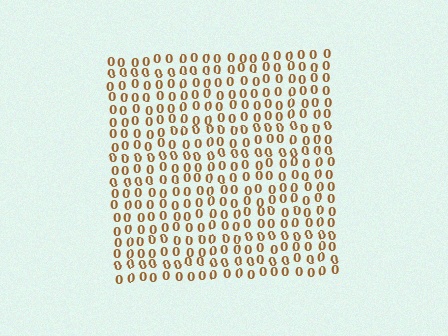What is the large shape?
The large shape is a square.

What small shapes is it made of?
It is made of small digit 0's.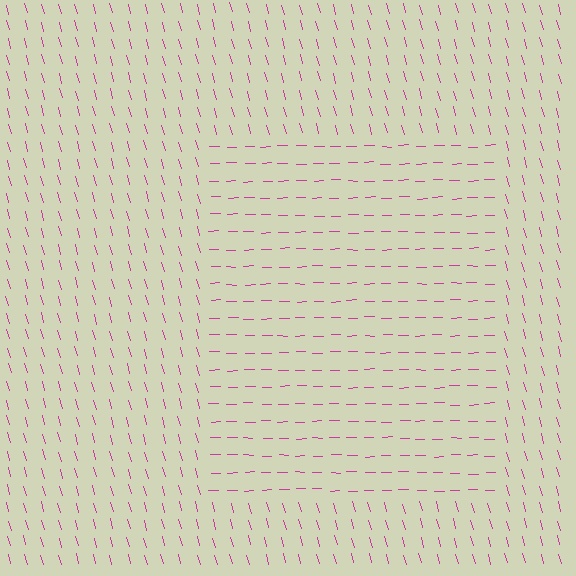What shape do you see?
I see a rectangle.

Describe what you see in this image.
The image is filled with small magenta line segments. A rectangle region in the image has lines oriented differently from the surrounding lines, creating a visible texture boundary.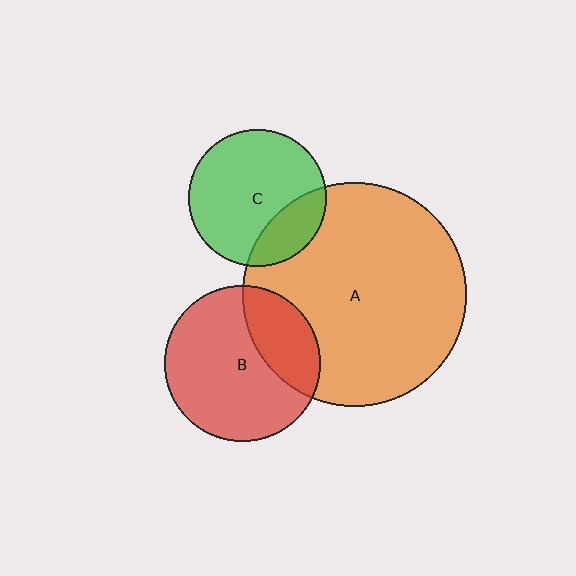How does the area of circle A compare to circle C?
Approximately 2.7 times.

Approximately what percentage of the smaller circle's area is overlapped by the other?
Approximately 30%.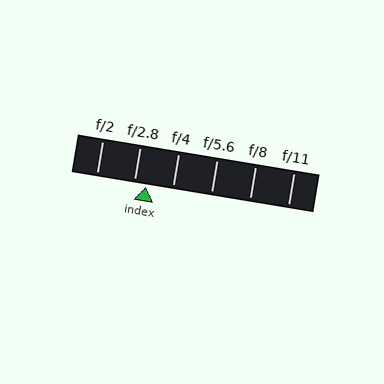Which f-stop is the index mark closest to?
The index mark is closest to f/2.8.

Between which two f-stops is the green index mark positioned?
The index mark is between f/2.8 and f/4.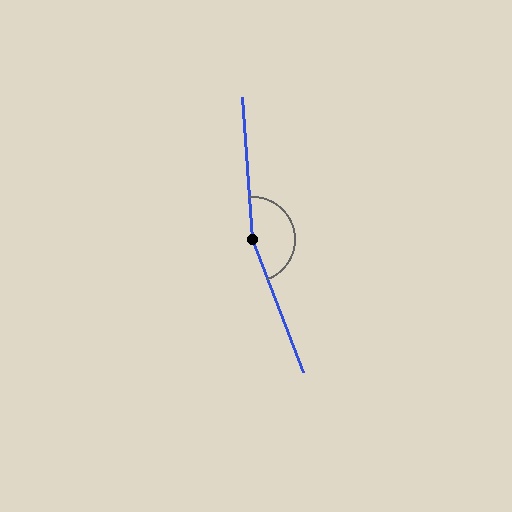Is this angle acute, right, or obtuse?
It is obtuse.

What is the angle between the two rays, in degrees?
Approximately 163 degrees.